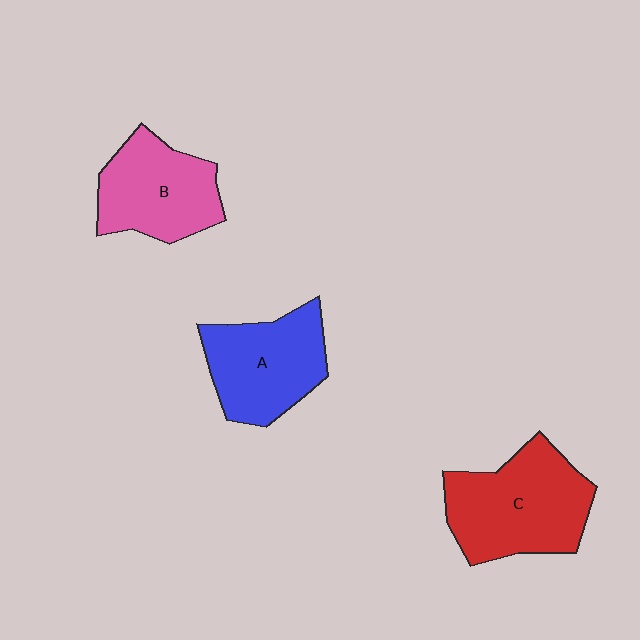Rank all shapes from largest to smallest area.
From largest to smallest: C (red), A (blue), B (pink).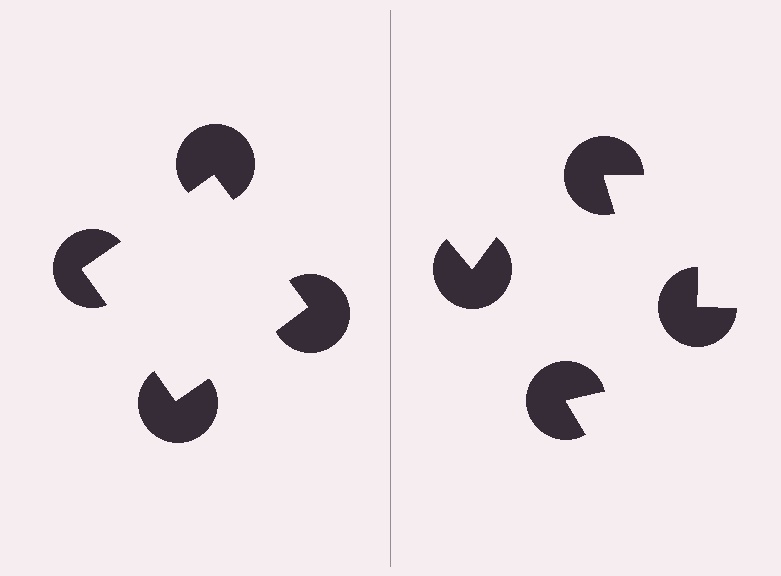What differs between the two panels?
The pac-man discs are positioned identically on both sides; only the wedge orientations differ. On the left they align to a square; on the right they are misaligned.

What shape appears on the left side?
An illusory square.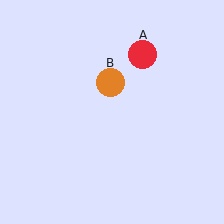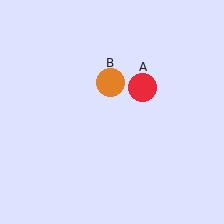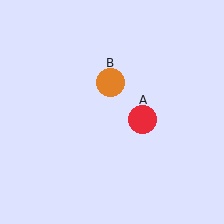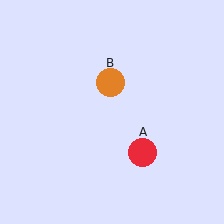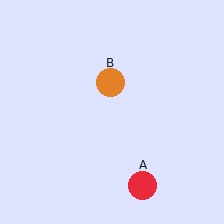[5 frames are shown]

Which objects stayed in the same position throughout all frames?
Orange circle (object B) remained stationary.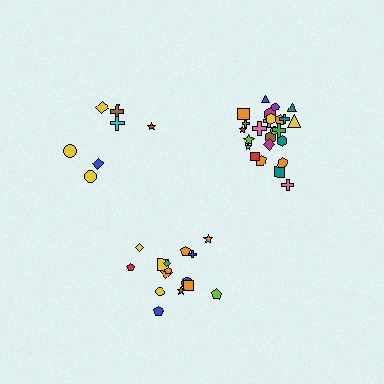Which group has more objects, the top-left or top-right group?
The top-right group.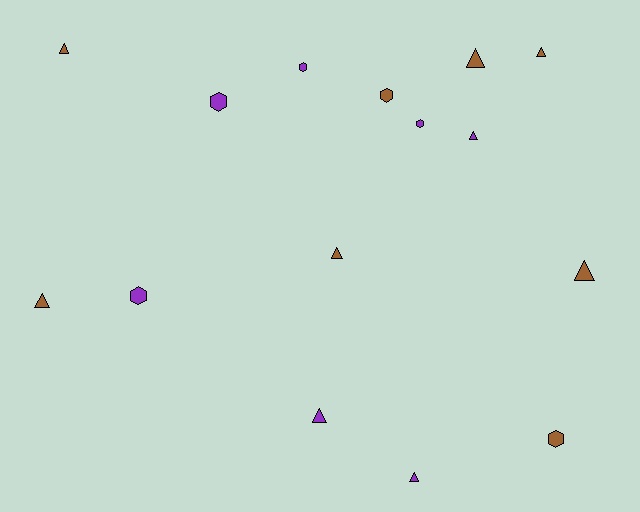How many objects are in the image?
There are 15 objects.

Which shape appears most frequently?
Triangle, with 9 objects.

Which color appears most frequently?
Brown, with 8 objects.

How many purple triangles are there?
There are 3 purple triangles.